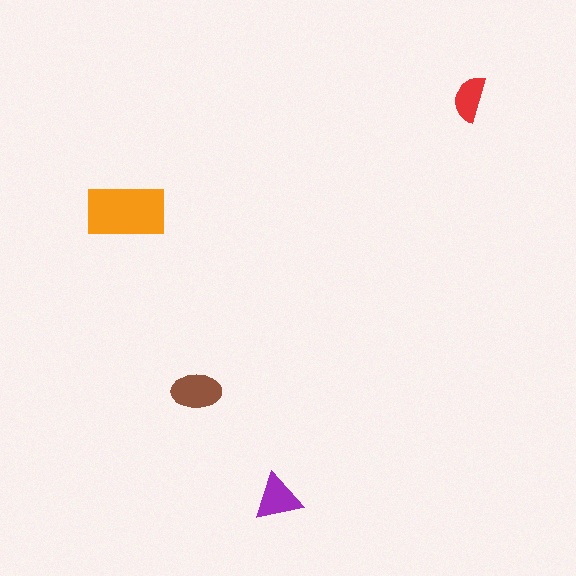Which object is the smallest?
The red semicircle.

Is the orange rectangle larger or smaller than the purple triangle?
Larger.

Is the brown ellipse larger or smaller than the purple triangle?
Larger.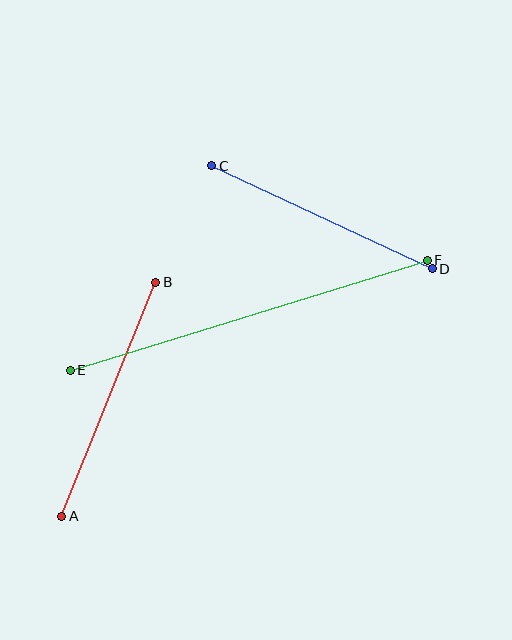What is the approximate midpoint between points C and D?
The midpoint is at approximately (322, 217) pixels.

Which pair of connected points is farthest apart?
Points E and F are farthest apart.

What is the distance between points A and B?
The distance is approximately 252 pixels.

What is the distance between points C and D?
The distance is approximately 243 pixels.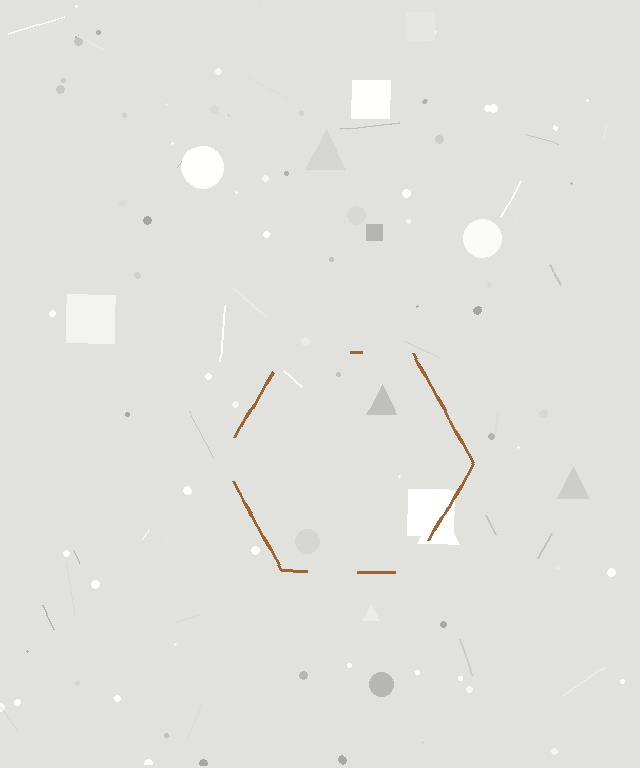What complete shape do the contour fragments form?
The contour fragments form a hexagon.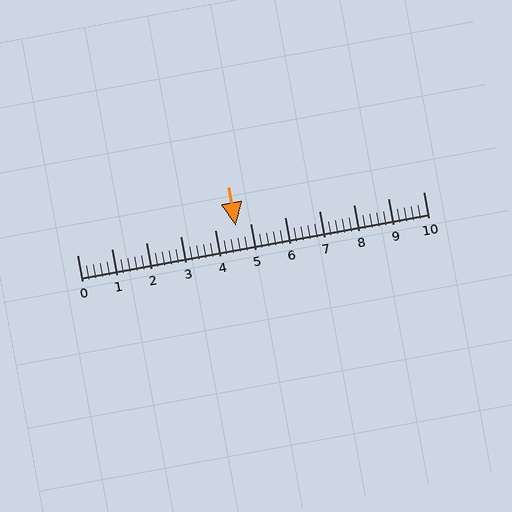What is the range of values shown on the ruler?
The ruler shows values from 0 to 10.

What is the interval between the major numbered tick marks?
The major tick marks are spaced 1 units apart.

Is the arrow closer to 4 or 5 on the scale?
The arrow is closer to 5.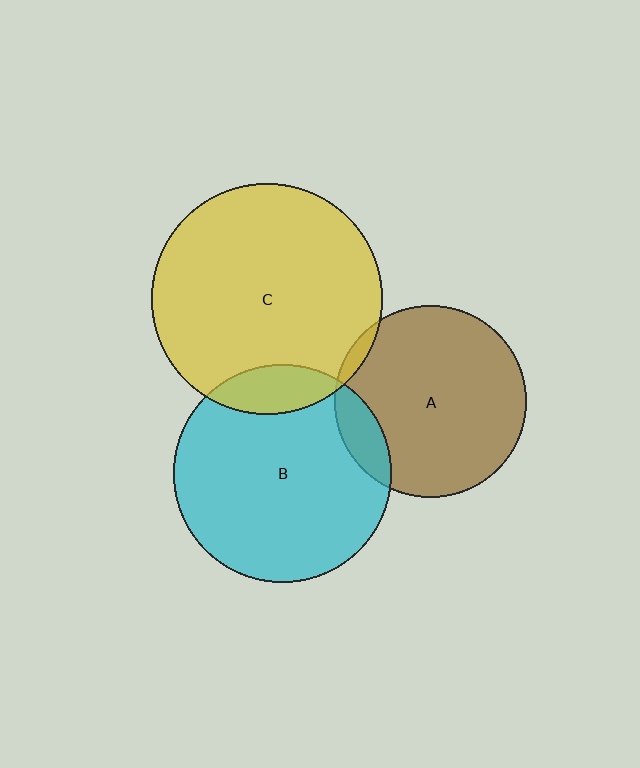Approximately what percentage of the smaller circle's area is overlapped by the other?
Approximately 5%.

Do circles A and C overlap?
Yes.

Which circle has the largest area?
Circle C (yellow).